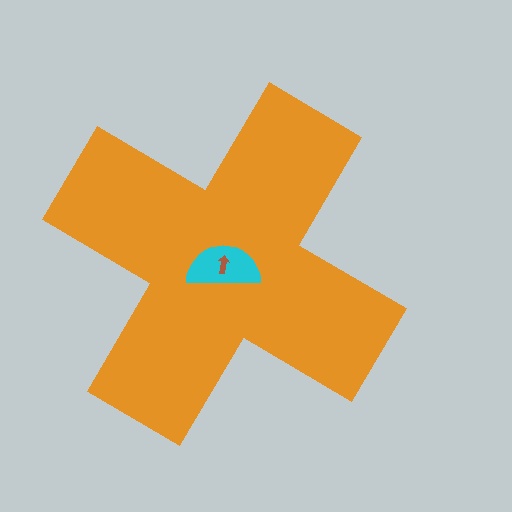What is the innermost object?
The brown arrow.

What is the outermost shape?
The orange cross.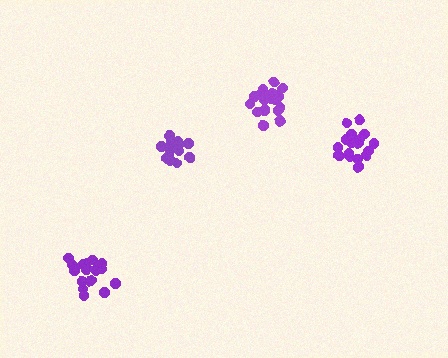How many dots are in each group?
Group 1: 17 dots, Group 2: 21 dots, Group 3: 16 dots, Group 4: 19 dots (73 total).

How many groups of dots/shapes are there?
There are 4 groups.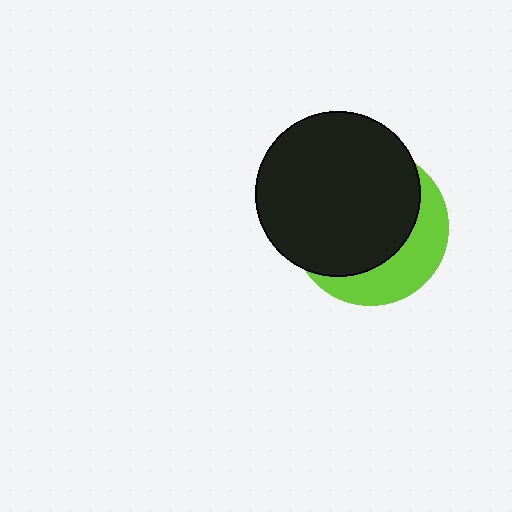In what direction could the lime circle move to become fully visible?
The lime circle could move toward the lower-right. That would shift it out from behind the black circle entirely.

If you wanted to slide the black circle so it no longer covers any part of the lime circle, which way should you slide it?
Slide it toward the upper-left — that is the most direct way to separate the two shapes.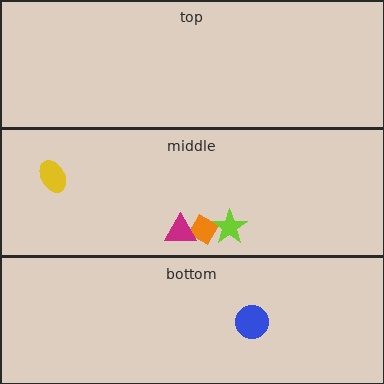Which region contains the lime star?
The middle region.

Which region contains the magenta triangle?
The middle region.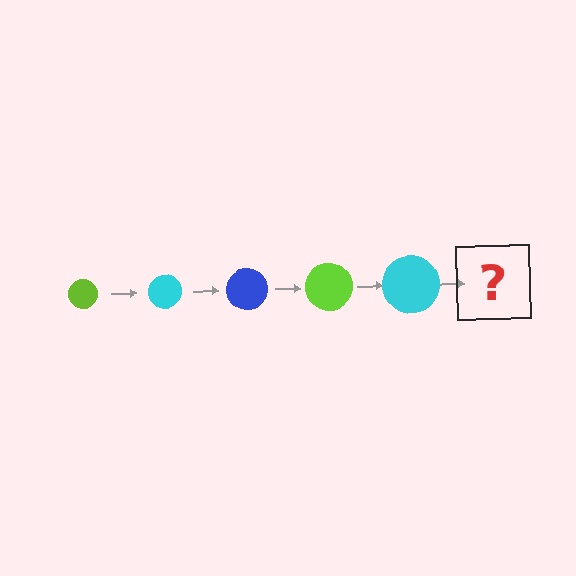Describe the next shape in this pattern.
It should be a blue circle, larger than the previous one.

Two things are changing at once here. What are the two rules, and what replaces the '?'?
The two rules are that the circle grows larger each step and the color cycles through lime, cyan, and blue. The '?' should be a blue circle, larger than the previous one.